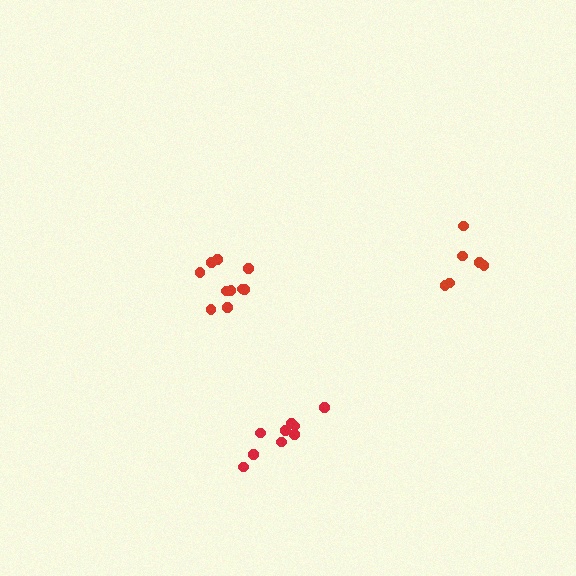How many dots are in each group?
Group 1: 6 dots, Group 2: 9 dots, Group 3: 10 dots (25 total).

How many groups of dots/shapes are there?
There are 3 groups.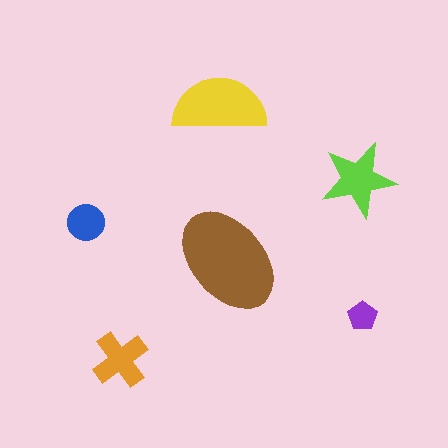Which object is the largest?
The brown ellipse.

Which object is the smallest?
The purple pentagon.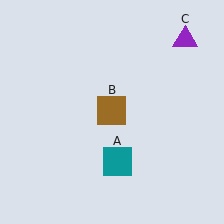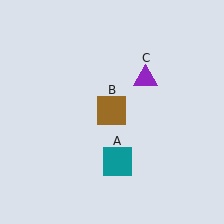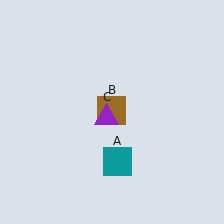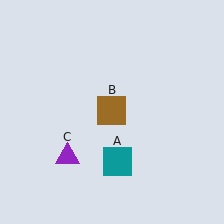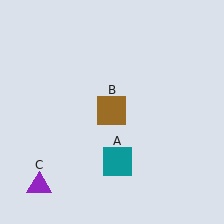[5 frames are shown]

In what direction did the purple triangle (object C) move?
The purple triangle (object C) moved down and to the left.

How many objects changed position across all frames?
1 object changed position: purple triangle (object C).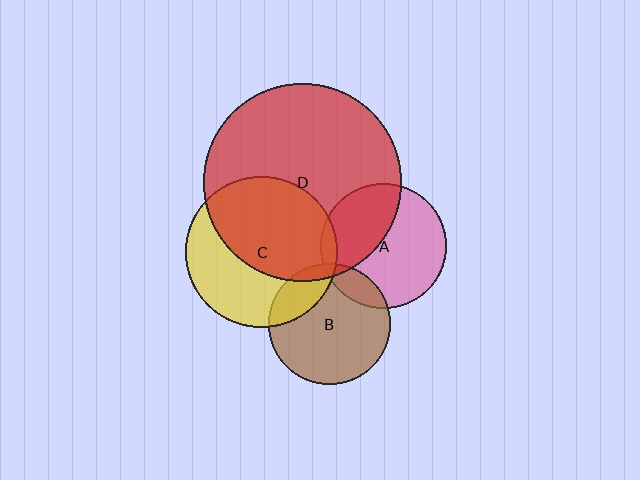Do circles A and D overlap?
Yes.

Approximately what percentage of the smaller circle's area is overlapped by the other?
Approximately 40%.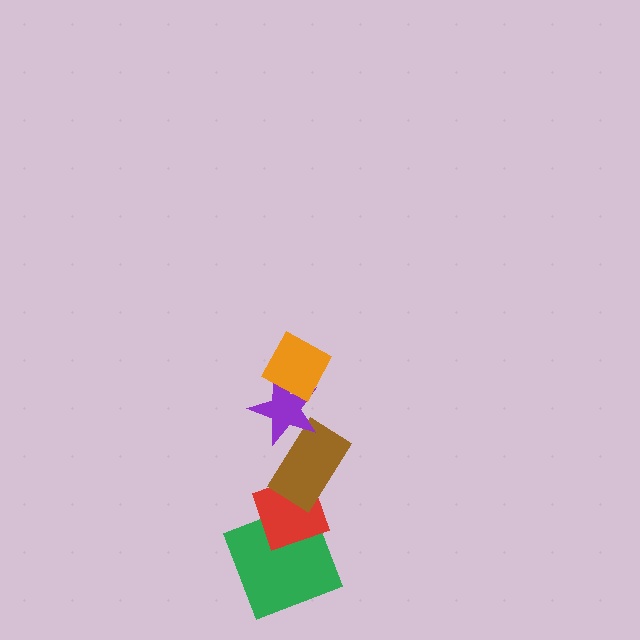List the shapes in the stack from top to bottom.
From top to bottom: the orange diamond, the purple star, the brown rectangle, the red diamond, the green square.